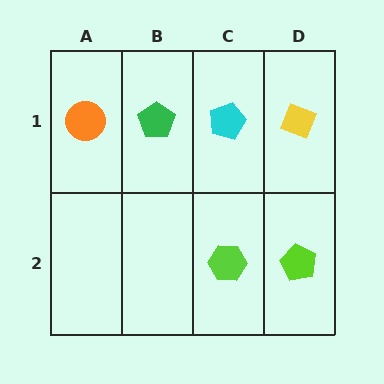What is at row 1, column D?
A yellow diamond.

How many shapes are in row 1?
4 shapes.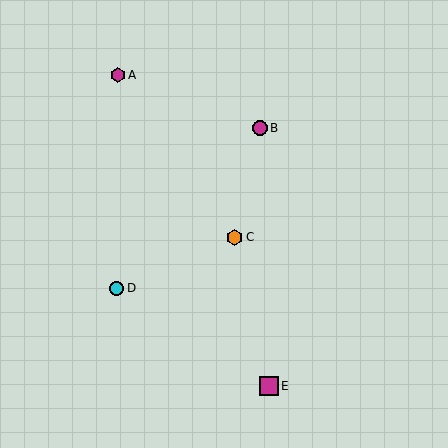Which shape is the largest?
The magenta square (labeled E) is the largest.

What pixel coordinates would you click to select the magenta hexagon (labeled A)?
Click at (118, 75) to select the magenta hexagon A.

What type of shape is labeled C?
Shape C is an orange hexagon.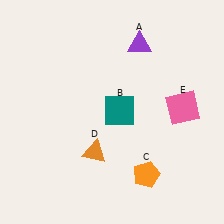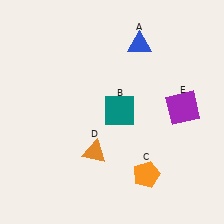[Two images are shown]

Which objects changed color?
A changed from purple to blue. E changed from pink to purple.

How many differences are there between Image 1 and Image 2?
There are 2 differences between the two images.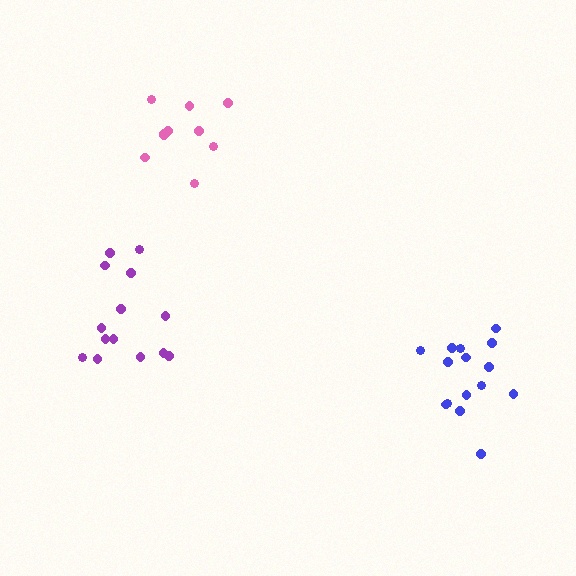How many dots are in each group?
Group 1: 14 dots, Group 2: 10 dots, Group 3: 15 dots (39 total).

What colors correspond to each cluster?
The clusters are colored: purple, pink, blue.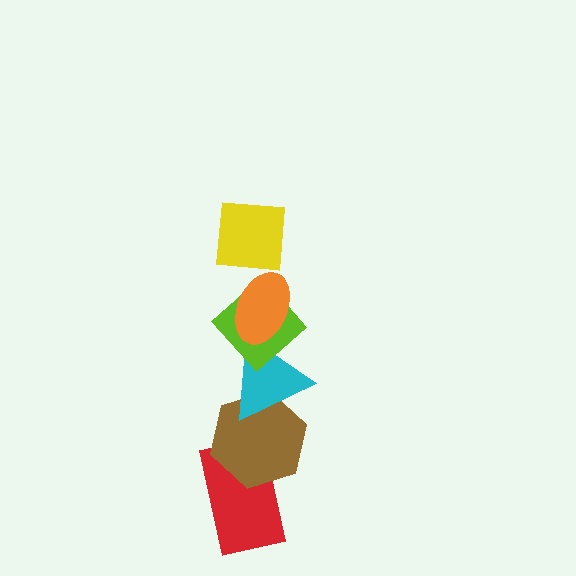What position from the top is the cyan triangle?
The cyan triangle is 4th from the top.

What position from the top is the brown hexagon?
The brown hexagon is 5th from the top.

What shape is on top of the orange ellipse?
The yellow square is on top of the orange ellipse.